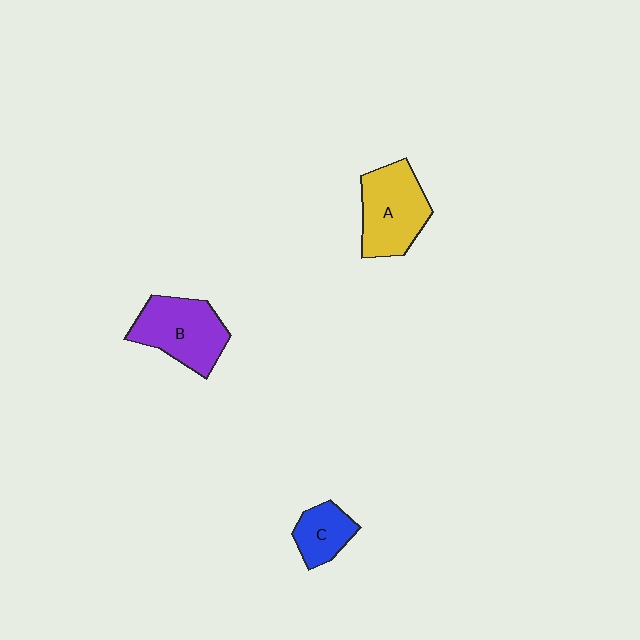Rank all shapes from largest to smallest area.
From largest to smallest: B (purple), A (yellow), C (blue).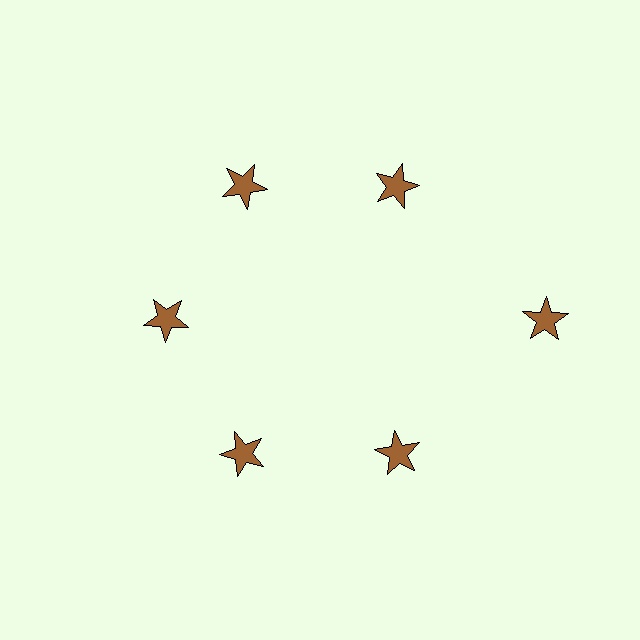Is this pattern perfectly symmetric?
No. The 6 brown stars are arranged in a ring, but one element near the 3 o'clock position is pushed outward from the center, breaking the 6-fold rotational symmetry.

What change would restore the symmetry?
The symmetry would be restored by moving it inward, back onto the ring so that all 6 stars sit at equal angles and equal distance from the center.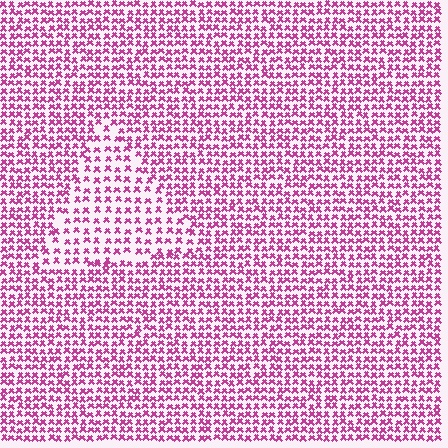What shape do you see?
I see a triangle.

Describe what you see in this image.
The image contains small magenta elements arranged at two different densities. A triangle-shaped region is visible where the elements are less densely packed than the surrounding area.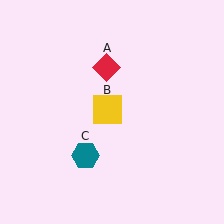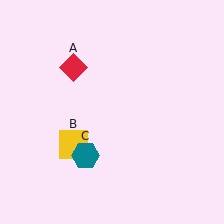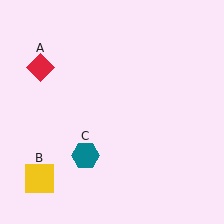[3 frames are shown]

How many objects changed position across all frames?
2 objects changed position: red diamond (object A), yellow square (object B).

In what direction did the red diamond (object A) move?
The red diamond (object A) moved left.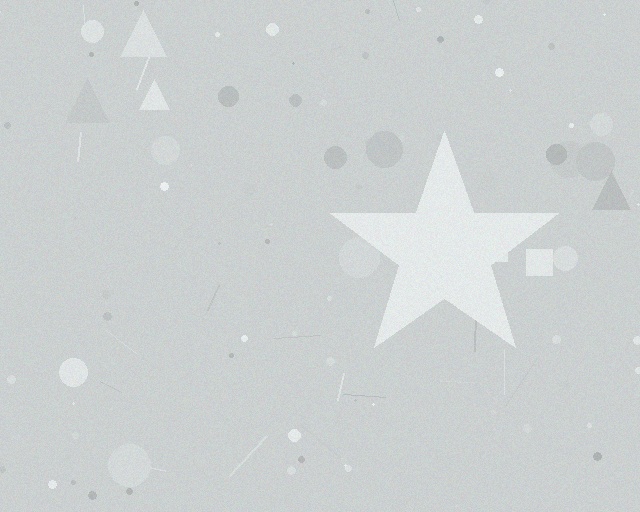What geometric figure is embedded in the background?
A star is embedded in the background.